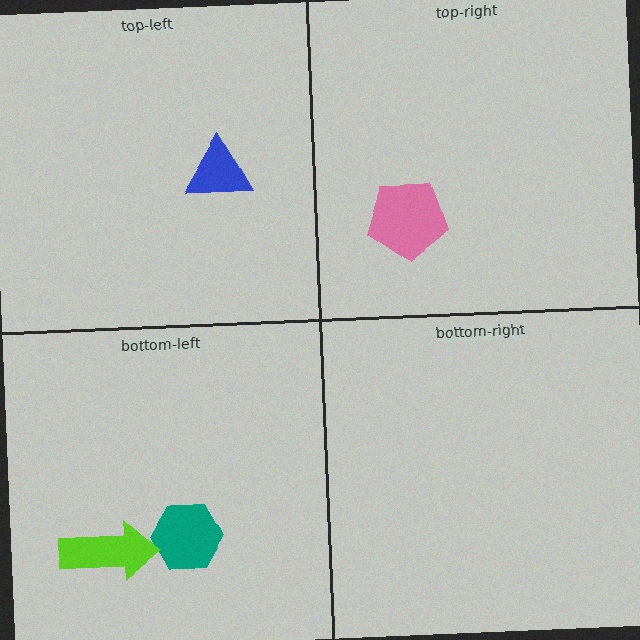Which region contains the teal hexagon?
The bottom-left region.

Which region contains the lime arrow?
The bottom-left region.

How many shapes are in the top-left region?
1.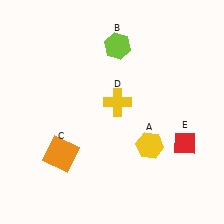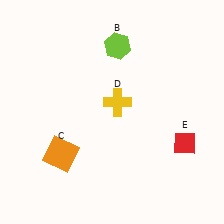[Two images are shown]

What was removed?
The yellow hexagon (A) was removed in Image 2.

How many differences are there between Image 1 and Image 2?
There is 1 difference between the two images.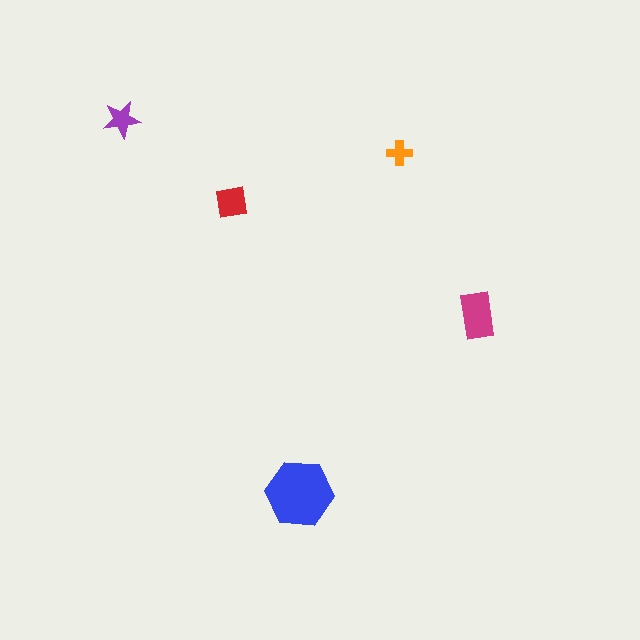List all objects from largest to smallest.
The blue hexagon, the magenta rectangle, the red square, the purple star, the orange cross.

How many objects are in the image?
There are 5 objects in the image.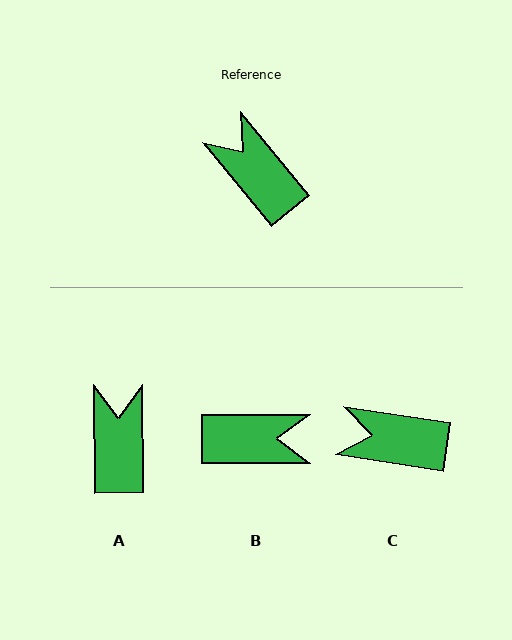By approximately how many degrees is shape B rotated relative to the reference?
Approximately 129 degrees clockwise.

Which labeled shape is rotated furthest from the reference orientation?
B, about 129 degrees away.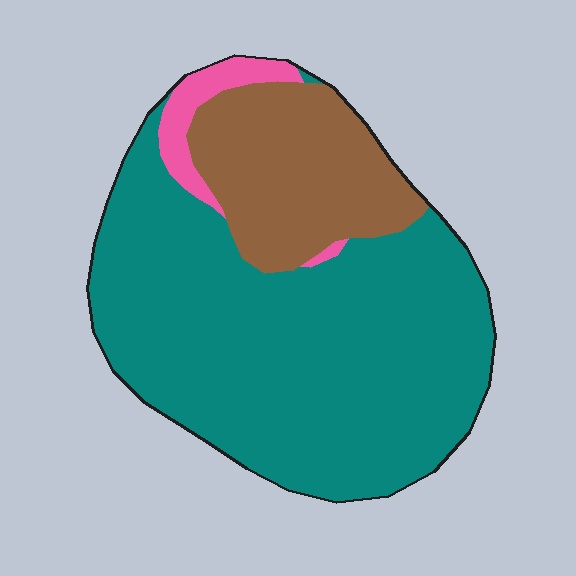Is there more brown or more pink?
Brown.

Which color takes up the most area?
Teal, at roughly 70%.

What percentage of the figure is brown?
Brown takes up about one quarter (1/4) of the figure.